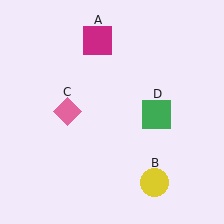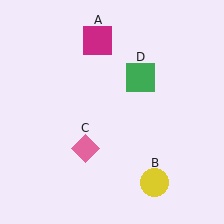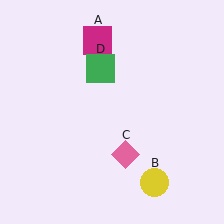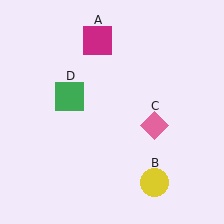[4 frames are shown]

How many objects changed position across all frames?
2 objects changed position: pink diamond (object C), green square (object D).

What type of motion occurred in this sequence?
The pink diamond (object C), green square (object D) rotated counterclockwise around the center of the scene.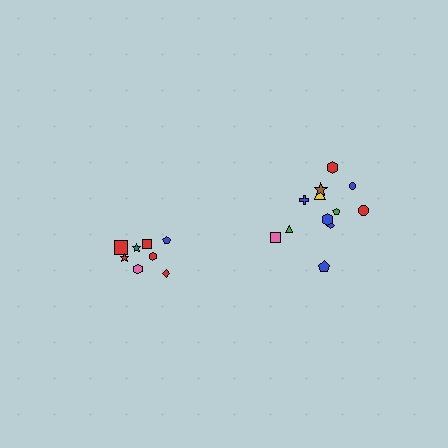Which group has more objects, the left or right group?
The right group.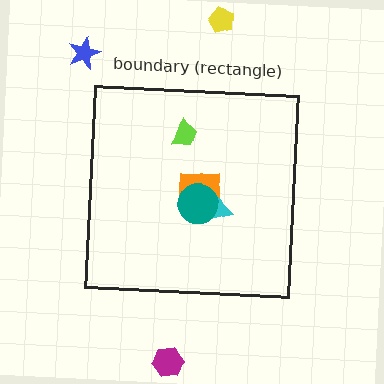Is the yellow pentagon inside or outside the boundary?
Outside.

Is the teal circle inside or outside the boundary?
Inside.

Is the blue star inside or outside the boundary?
Outside.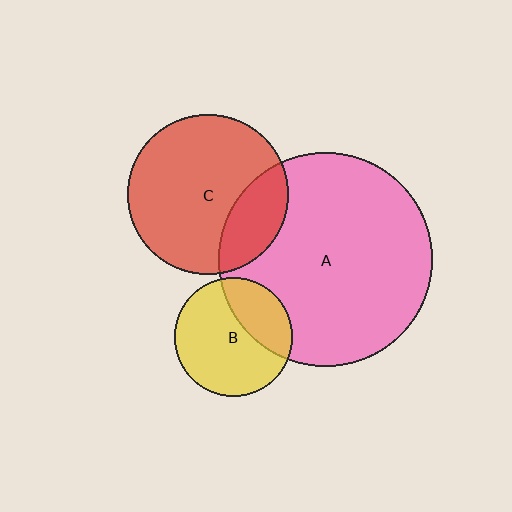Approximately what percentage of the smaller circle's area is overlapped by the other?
Approximately 25%.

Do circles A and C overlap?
Yes.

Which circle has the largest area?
Circle A (pink).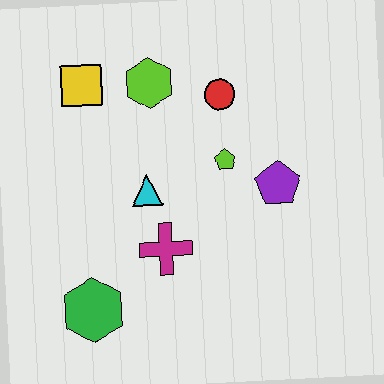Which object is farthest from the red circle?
The green hexagon is farthest from the red circle.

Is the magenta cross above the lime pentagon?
No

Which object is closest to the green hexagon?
The magenta cross is closest to the green hexagon.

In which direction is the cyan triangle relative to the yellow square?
The cyan triangle is below the yellow square.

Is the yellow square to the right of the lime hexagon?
No